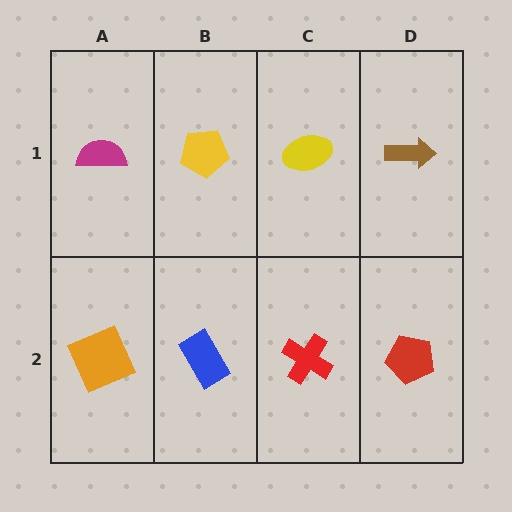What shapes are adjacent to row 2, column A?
A magenta semicircle (row 1, column A), a blue rectangle (row 2, column B).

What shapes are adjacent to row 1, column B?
A blue rectangle (row 2, column B), a magenta semicircle (row 1, column A), a yellow ellipse (row 1, column C).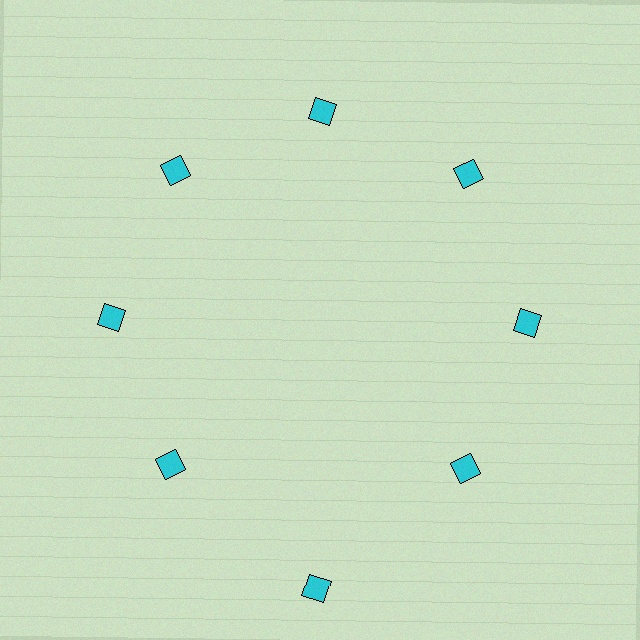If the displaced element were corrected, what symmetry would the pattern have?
It would have 8-fold rotational symmetry — the pattern would map onto itself every 45 degrees.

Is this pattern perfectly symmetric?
No. The 8 cyan diamonds are arranged in a ring, but one element near the 6 o'clock position is pushed outward from the center, breaking the 8-fold rotational symmetry.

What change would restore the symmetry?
The symmetry would be restored by moving it inward, back onto the ring so that all 8 diamonds sit at equal angles and equal distance from the center.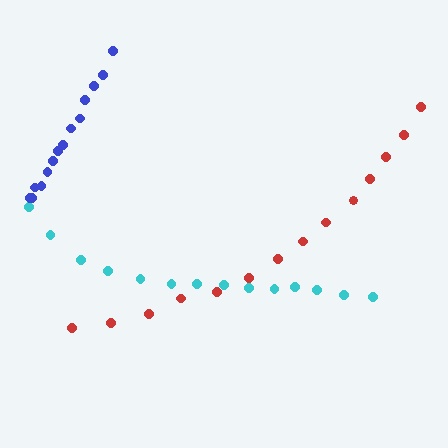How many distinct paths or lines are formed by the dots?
There are 3 distinct paths.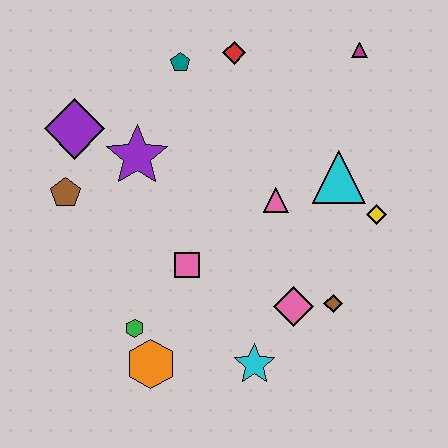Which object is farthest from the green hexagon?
The magenta triangle is farthest from the green hexagon.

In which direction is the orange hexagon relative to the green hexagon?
The orange hexagon is below the green hexagon.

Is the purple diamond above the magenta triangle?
No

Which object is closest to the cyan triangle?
The yellow diamond is closest to the cyan triangle.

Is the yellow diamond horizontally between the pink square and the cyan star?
No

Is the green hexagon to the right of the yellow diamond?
No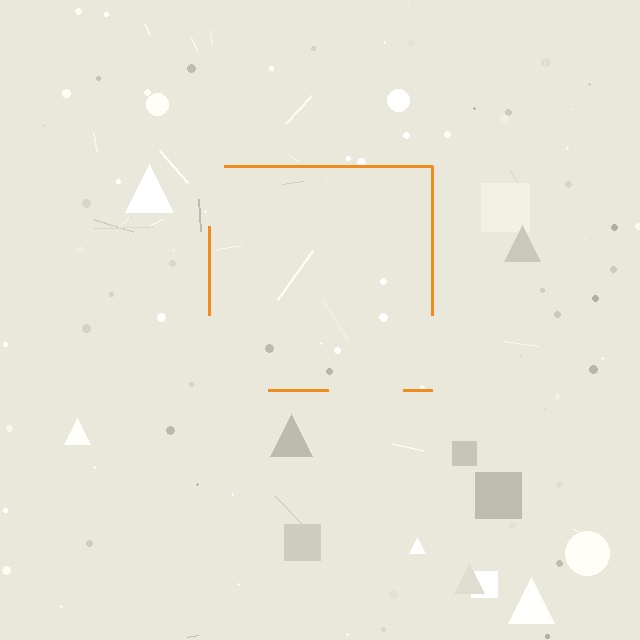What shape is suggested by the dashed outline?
The dashed outline suggests a square.